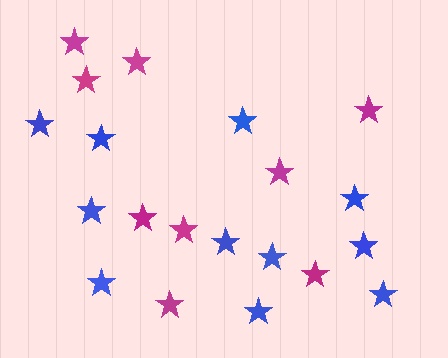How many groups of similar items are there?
There are 2 groups: one group of blue stars (11) and one group of magenta stars (9).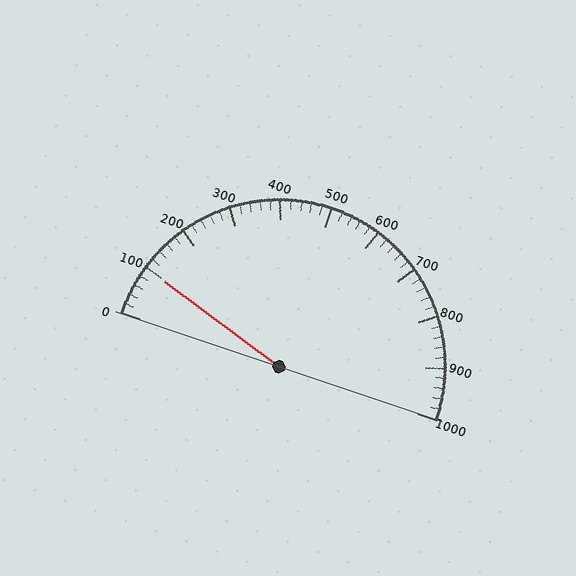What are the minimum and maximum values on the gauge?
The gauge ranges from 0 to 1000.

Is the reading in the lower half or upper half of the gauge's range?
The reading is in the lower half of the range (0 to 1000).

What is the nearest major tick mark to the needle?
The nearest major tick mark is 100.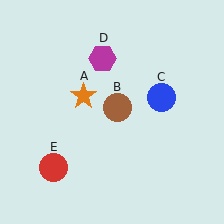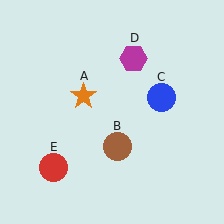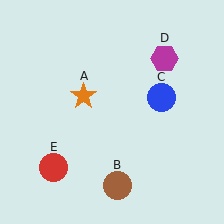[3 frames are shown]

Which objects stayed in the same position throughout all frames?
Orange star (object A) and blue circle (object C) and red circle (object E) remained stationary.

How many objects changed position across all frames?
2 objects changed position: brown circle (object B), magenta hexagon (object D).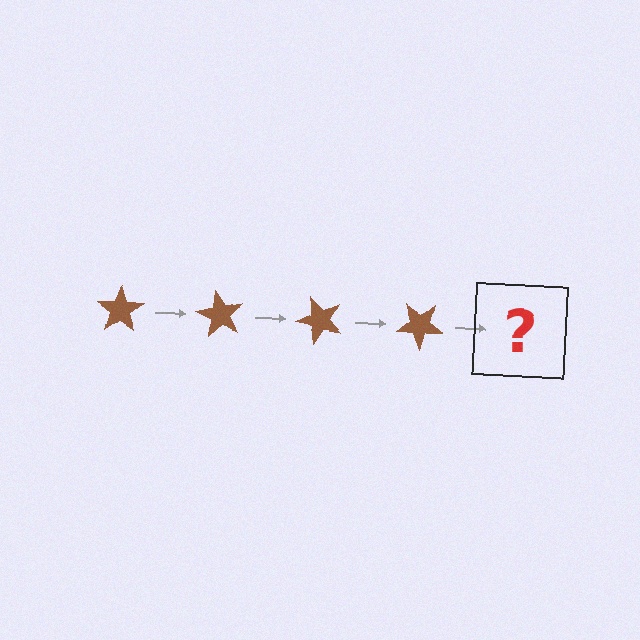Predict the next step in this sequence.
The next step is a brown star rotated 240 degrees.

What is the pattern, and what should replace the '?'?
The pattern is that the star rotates 60 degrees each step. The '?' should be a brown star rotated 240 degrees.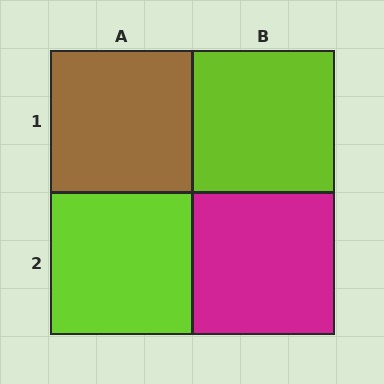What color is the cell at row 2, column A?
Lime.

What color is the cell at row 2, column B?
Magenta.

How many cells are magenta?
1 cell is magenta.